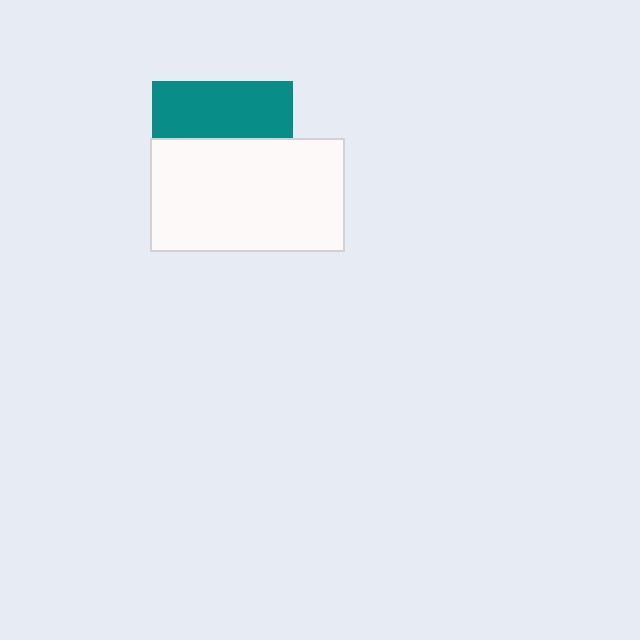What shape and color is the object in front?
The object in front is a white rectangle.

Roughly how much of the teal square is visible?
A small part of it is visible (roughly 40%).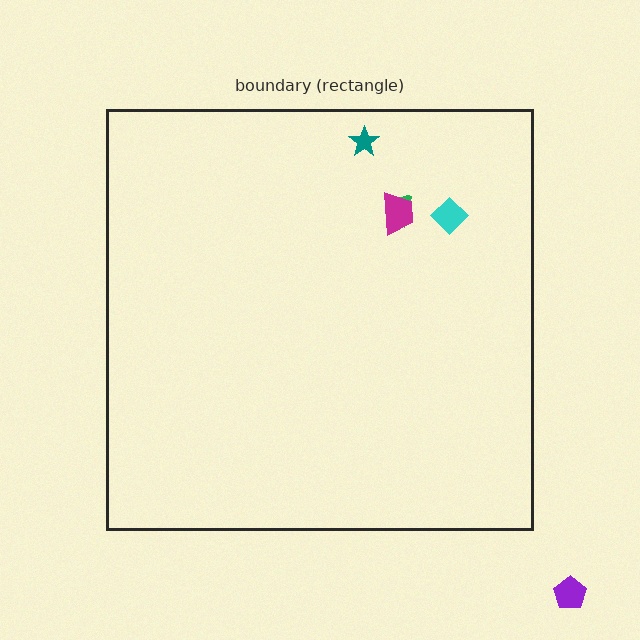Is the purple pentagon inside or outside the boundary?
Outside.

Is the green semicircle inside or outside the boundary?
Inside.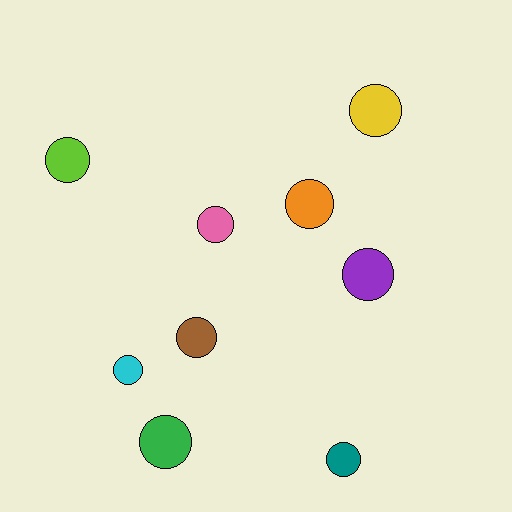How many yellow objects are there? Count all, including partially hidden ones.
There is 1 yellow object.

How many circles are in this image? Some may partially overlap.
There are 9 circles.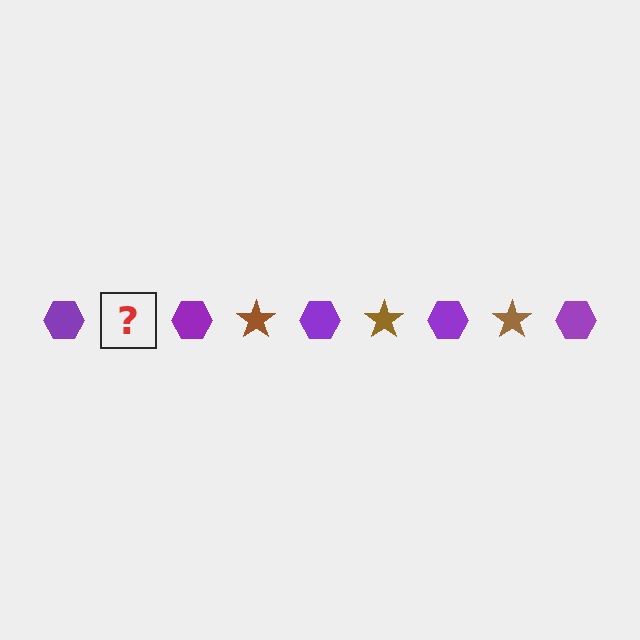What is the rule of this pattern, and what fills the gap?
The rule is that the pattern alternates between purple hexagon and brown star. The gap should be filled with a brown star.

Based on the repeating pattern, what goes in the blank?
The blank should be a brown star.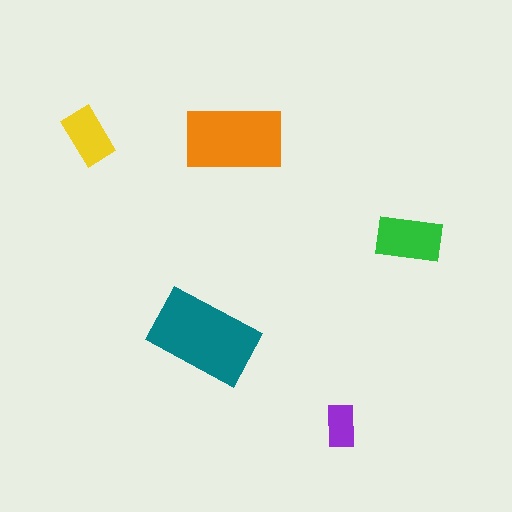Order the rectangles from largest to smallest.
the teal one, the orange one, the green one, the yellow one, the purple one.